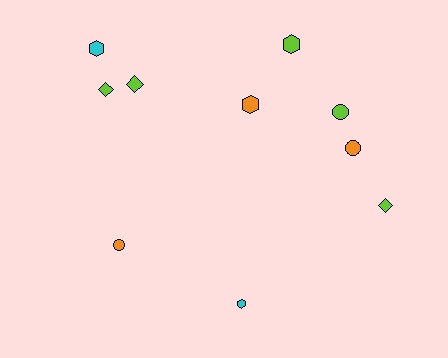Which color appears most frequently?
Lime, with 5 objects.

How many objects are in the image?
There are 10 objects.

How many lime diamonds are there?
There are 3 lime diamonds.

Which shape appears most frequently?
Hexagon, with 4 objects.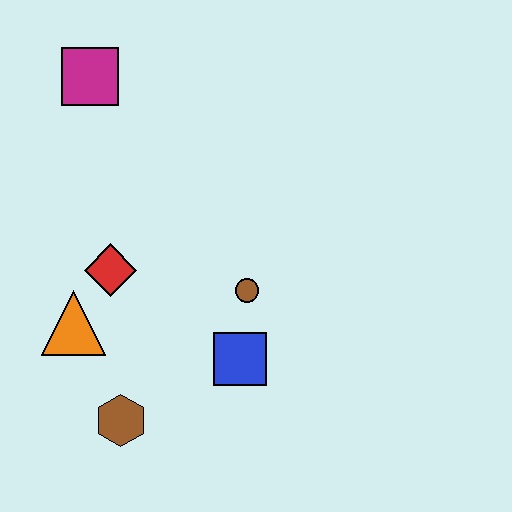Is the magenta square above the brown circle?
Yes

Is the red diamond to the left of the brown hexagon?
Yes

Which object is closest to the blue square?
The brown circle is closest to the blue square.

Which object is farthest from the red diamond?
The magenta square is farthest from the red diamond.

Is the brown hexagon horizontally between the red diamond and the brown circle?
Yes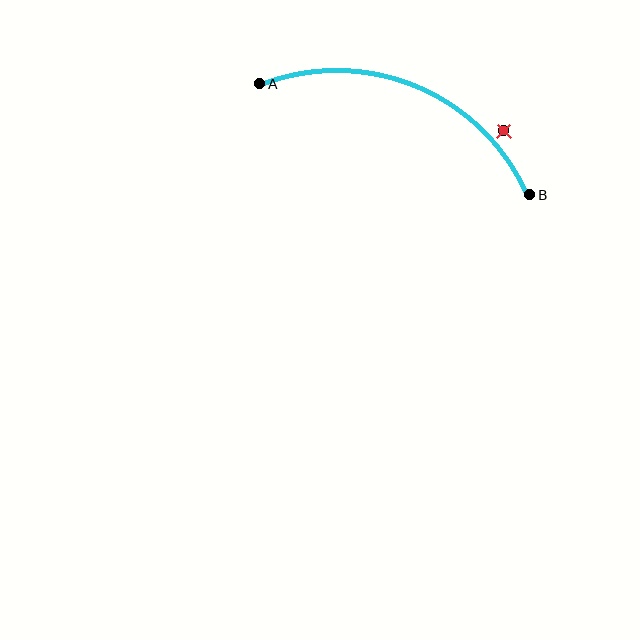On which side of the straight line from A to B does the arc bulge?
The arc bulges above the straight line connecting A and B.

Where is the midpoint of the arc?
The arc midpoint is the point on the curve farthest from the straight line joining A and B. It sits above that line.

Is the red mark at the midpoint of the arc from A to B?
No — the red mark does not lie on the arc at all. It sits slightly outside the curve.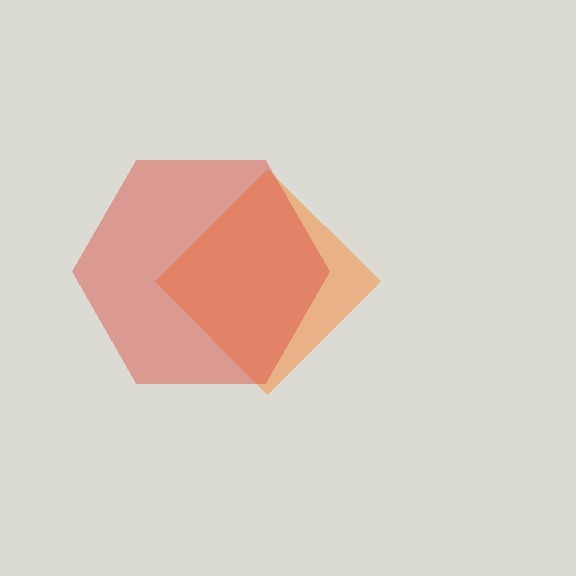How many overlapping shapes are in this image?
There are 2 overlapping shapes in the image.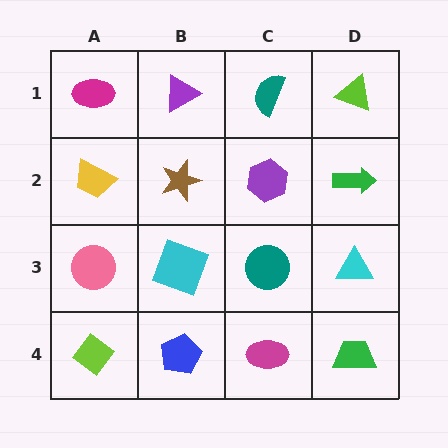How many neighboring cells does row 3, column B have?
4.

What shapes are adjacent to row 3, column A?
A yellow trapezoid (row 2, column A), a lime diamond (row 4, column A), a cyan square (row 3, column B).